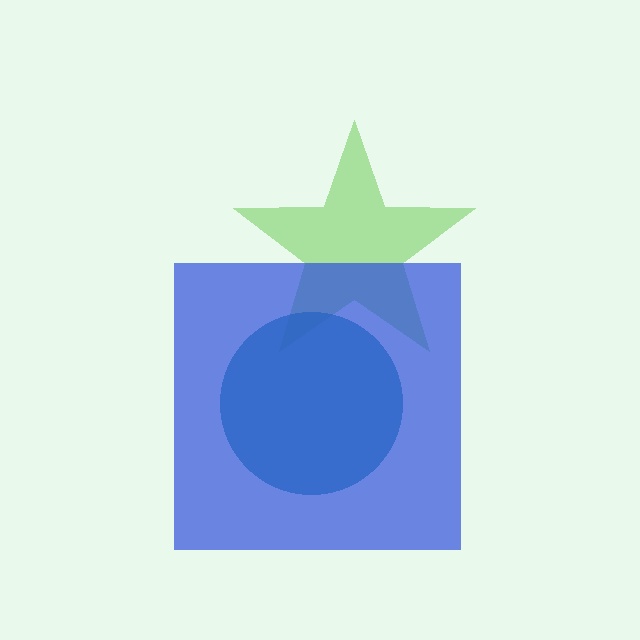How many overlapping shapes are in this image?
There are 3 overlapping shapes in the image.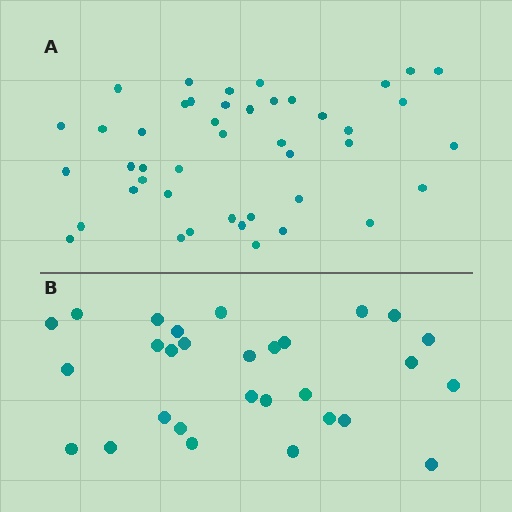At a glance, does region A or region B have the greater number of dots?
Region A (the top region) has more dots.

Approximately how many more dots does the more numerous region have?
Region A has approximately 15 more dots than region B.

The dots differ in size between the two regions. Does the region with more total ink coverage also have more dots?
No. Region B has more total ink coverage because its dots are larger, but region A actually contains more individual dots. Total area can be misleading — the number of items is what matters here.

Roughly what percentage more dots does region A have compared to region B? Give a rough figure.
About 50% more.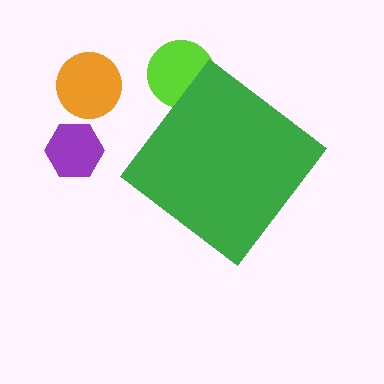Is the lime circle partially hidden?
Yes, the lime circle is partially hidden behind the green diamond.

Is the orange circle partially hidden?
No, the orange circle is fully visible.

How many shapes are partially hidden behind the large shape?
1 shape is partially hidden.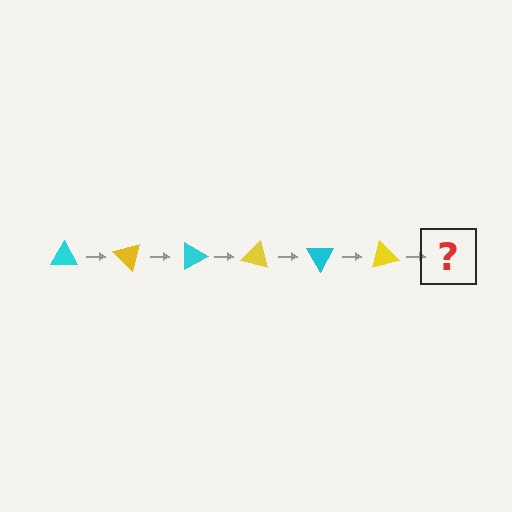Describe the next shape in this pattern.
It should be a cyan triangle, rotated 270 degrees from the start.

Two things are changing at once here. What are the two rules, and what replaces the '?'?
The two rules are that it rotates 45 degrees each step and the color cycles through cyan and yellow. The '?' should be a cyan triangle, rotated 270 degrees from the start.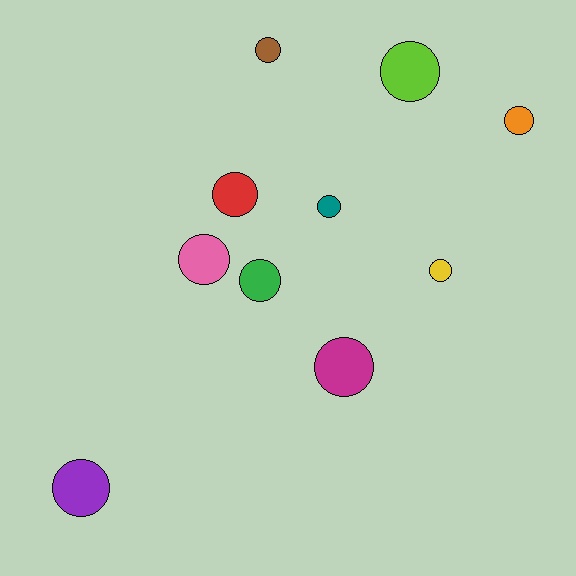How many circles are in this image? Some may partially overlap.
There are 10 circles.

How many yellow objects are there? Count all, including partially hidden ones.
There is 1 yellow object.